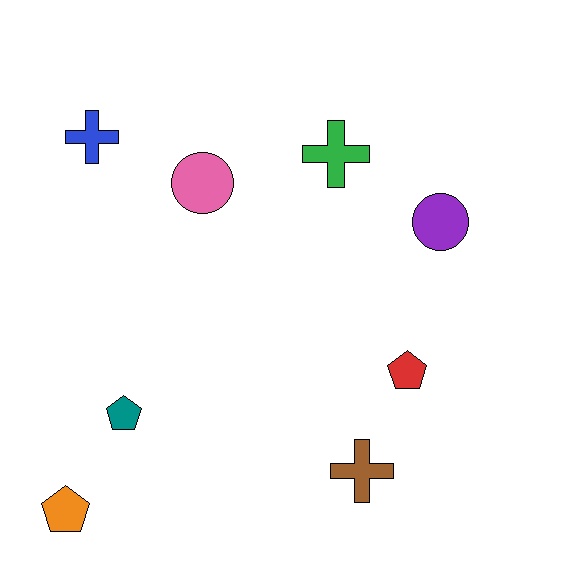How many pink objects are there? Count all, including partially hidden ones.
There is 1 pink object.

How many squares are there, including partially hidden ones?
There are no squares.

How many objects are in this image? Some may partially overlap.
There are 8 objects.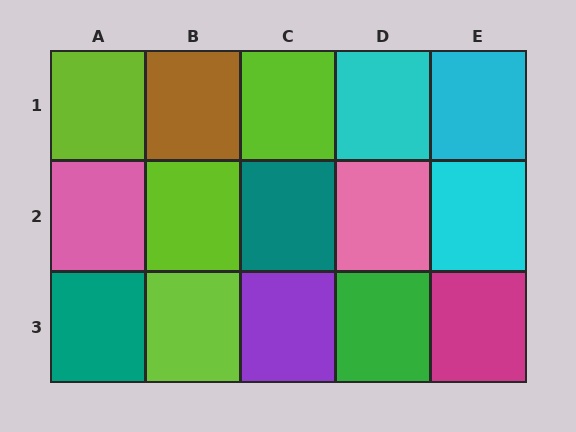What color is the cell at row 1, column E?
Cyan.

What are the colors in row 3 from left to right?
Teal, lime, purple, green, magenta.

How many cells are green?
1 cell is green.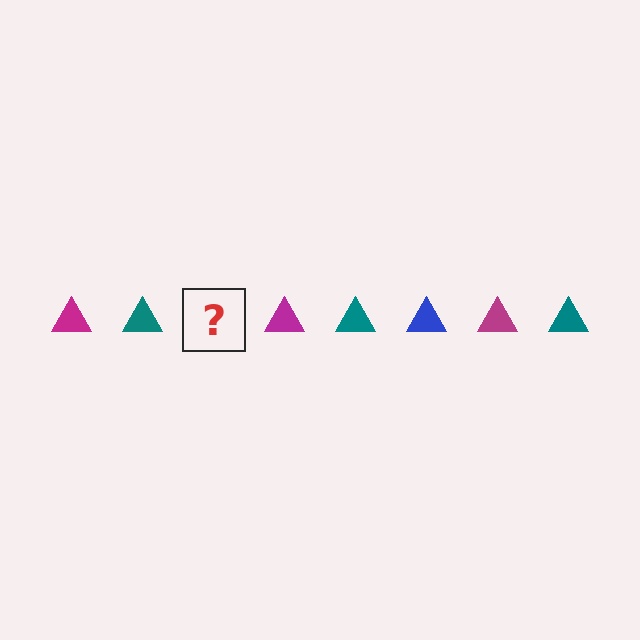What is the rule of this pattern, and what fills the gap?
The rule is that the pattern cycles through magenta, teal, blue triangles. The gap should be filled with a blue triangle.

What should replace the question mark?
The question mark should be replaced with a blue triangle.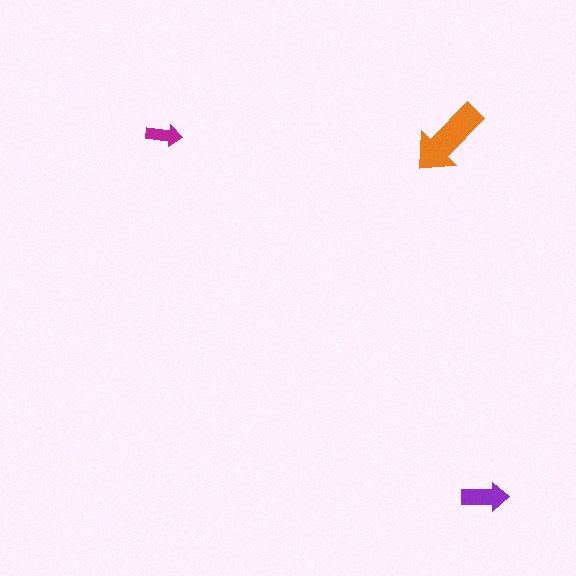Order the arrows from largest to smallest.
the orange one, the purple one, the magenta one.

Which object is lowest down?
The purple arrow is bottommost.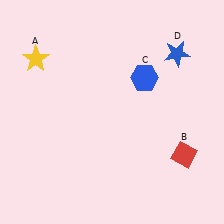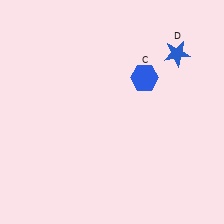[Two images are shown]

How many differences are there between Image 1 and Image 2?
There are 2 differences between the two images.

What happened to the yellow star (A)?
The yellow star (A) was removed in Image 2. It was in the top-left area of Image 1.